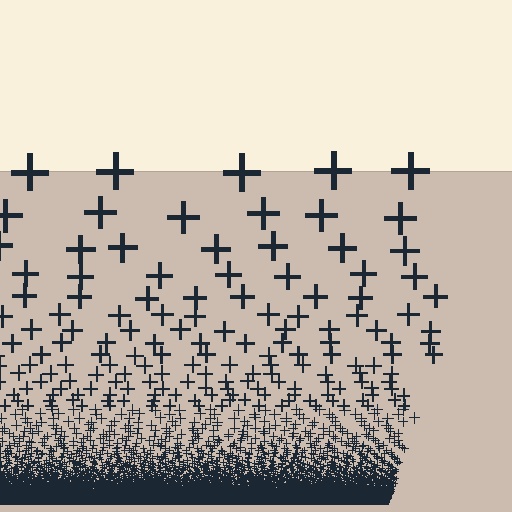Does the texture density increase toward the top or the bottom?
Density increases toward the bottom.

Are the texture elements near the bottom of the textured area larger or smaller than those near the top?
Smaller. The gradient is inverted — elements near the bottom are smaller and denser.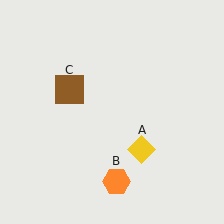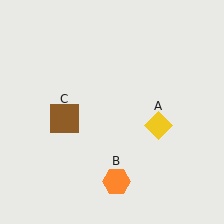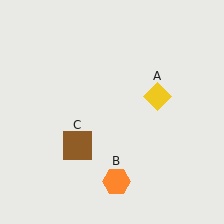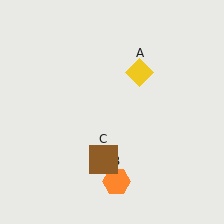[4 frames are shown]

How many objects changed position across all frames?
2 objects changed position: yellow diamond (object A), brown square (object C).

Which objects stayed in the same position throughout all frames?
Orange hexagon (object B) remained stationary.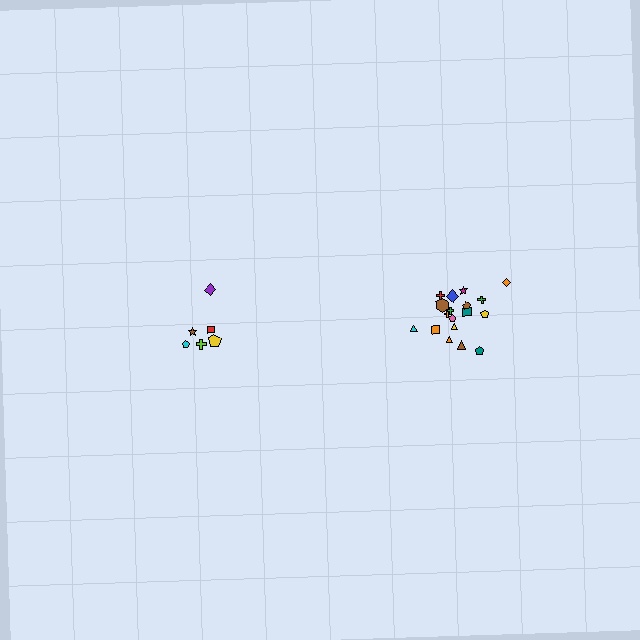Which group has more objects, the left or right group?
The right group.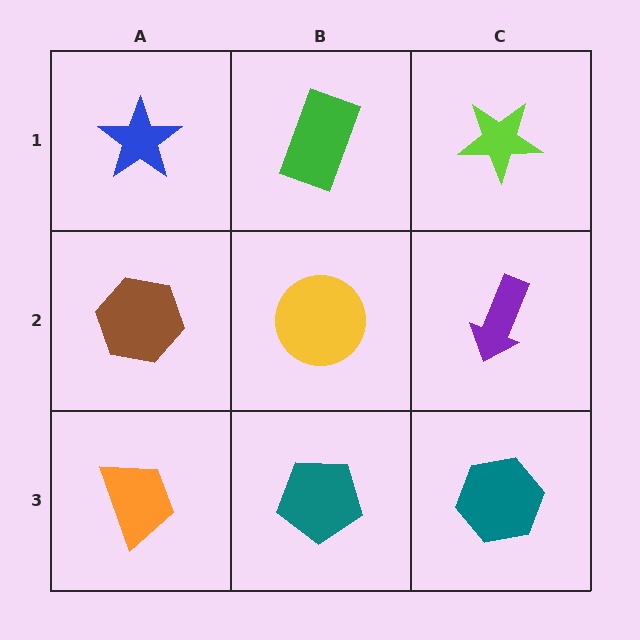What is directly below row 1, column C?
A purple arrow.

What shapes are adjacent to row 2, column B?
A green rectangle (row 1, column B), a teal pentagon (row 3, column B), a brown hexagon (row 2, column A), a purple arrow (row 2, column C).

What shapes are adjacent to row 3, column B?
A yellow circle (row 2, column B), an orange trapezoid (row 3, column A), a teal hexagon (row 3, column C).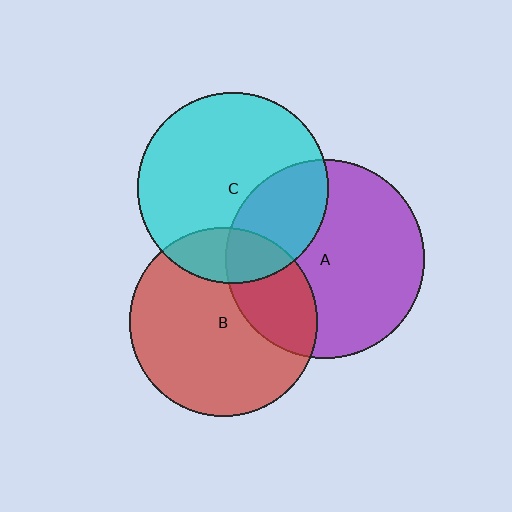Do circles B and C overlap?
Yes.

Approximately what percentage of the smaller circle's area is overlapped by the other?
Approximately 20%.